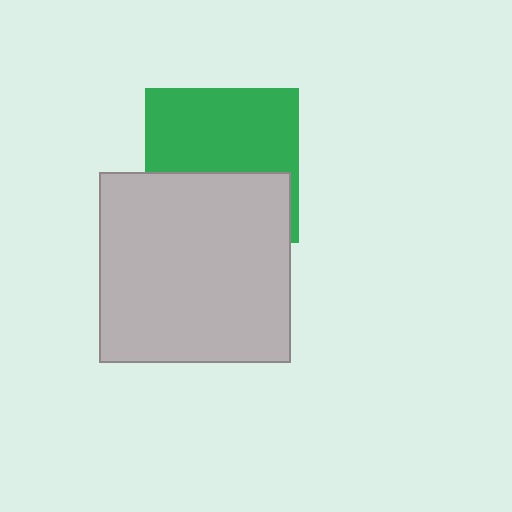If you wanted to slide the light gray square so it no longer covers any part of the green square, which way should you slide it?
Slide it down — that is the most direct way to separate the two shapes.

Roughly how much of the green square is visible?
About half of it is visible (roughly 56%).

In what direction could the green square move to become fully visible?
The green square could move up. That would shift it out from behind the light gray square entirely.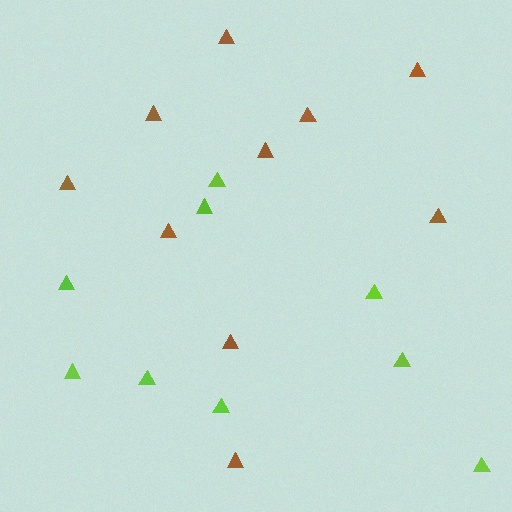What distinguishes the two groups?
There are 2 groups: one group of brown triangles (10) and one group of lime triangles (9).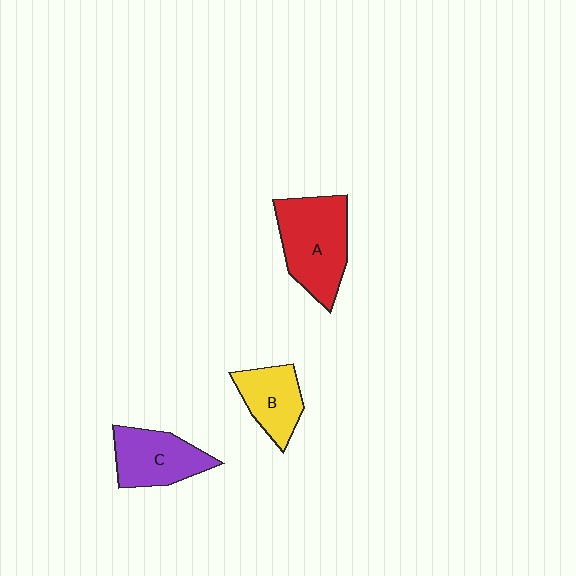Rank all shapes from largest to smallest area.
From largest to smallest: A (red), C (purple), B (yellow).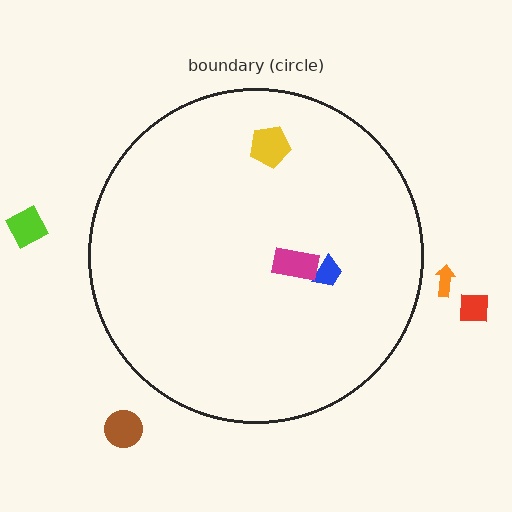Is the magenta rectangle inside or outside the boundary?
Inside.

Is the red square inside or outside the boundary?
Outside.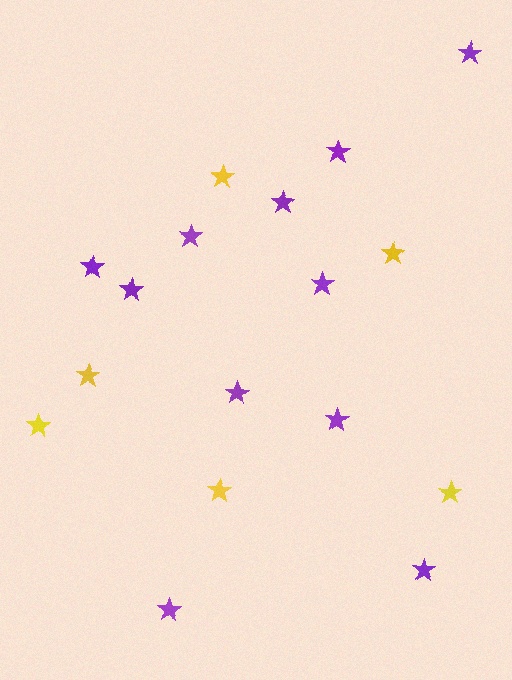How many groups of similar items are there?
There are 2 groups: one group of purple stars (11) and one group of yellow stars (6).